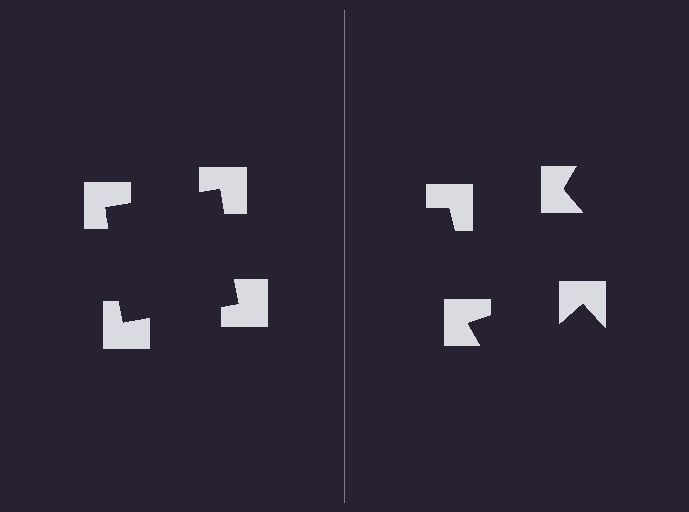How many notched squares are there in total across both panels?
8 — 4 on each side.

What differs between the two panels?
The notched squares are positioned identically on both sides; only the wedge orientations differ. On the left they align to a square; on the right they are misaligned.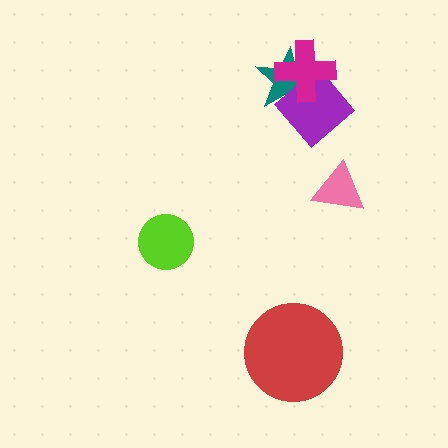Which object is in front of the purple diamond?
The magenta cross is in front of the purple diamond.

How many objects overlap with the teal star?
2 objects overlap with the teal star.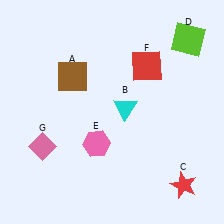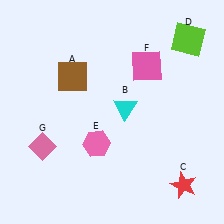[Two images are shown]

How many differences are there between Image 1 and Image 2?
There is 1 difference between the two images.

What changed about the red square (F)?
In Image 1, F is red. In Image 2, it changed to pink.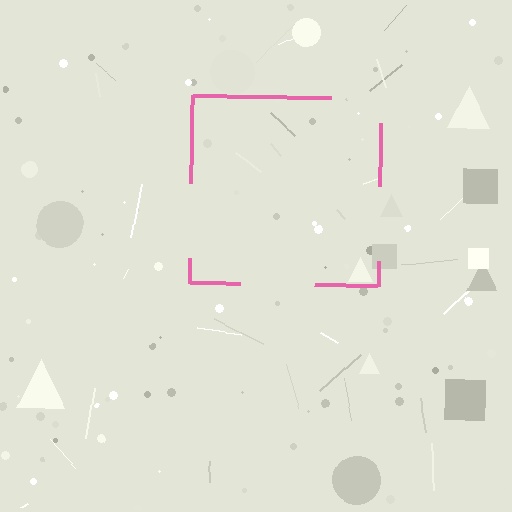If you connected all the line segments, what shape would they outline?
They would outline a square.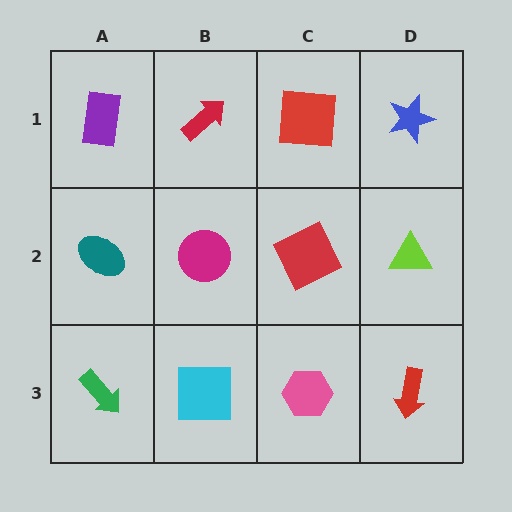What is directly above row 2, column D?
A blue star.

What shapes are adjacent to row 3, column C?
A red square (row 2, column C), a cyan square (row 3, column B), a red arrow (row 3, column D).